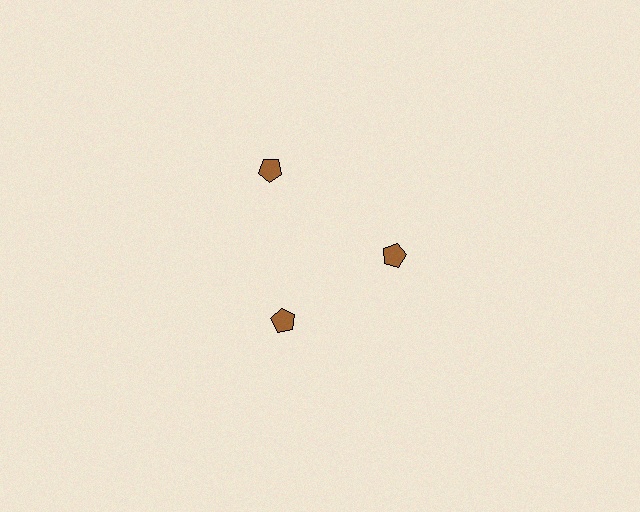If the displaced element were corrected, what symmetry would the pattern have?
It would have 3-fold rotational symmetry — the pattern would map onto itself every 120 degrees.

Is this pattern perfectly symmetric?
No. The 3 brown pentagons are arranged in a ring, but one element near the 11 o'clock position is pushed outward from the center, breaking the 3-fold rotational symmetry.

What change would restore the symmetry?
The symmetry would be restored by moving it inward, back onto the ring so that all 3 pentagons sit at equal angles and equal distance from the center.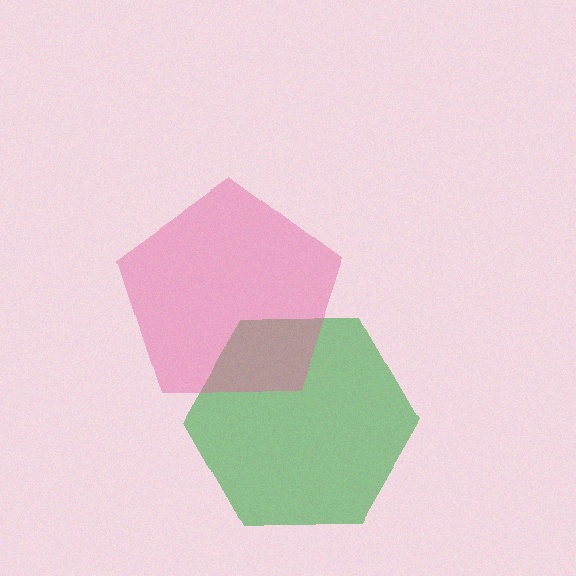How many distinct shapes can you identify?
There are 2 distinct shapes: a green hexagon, a pink pentagon.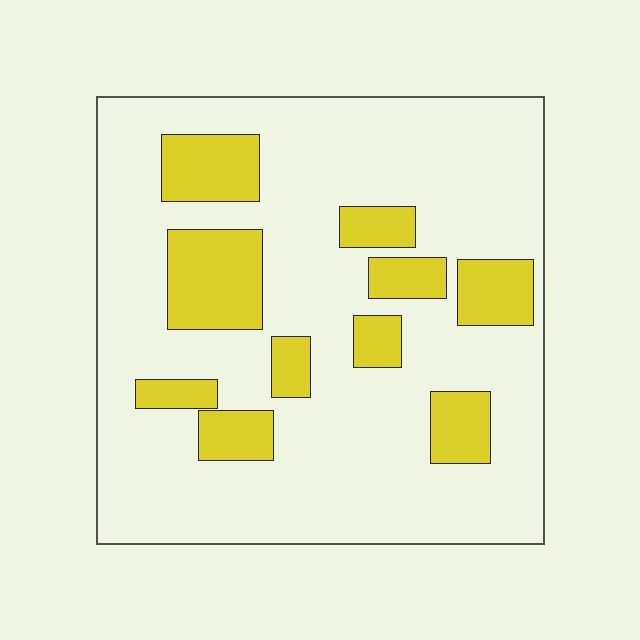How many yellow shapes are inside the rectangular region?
10.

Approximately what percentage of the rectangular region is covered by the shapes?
Approximately 20%.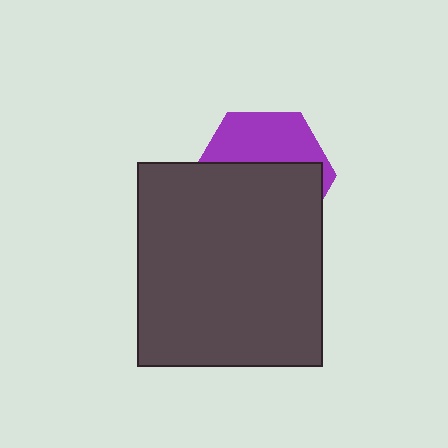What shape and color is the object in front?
The object in front is a dark gray rectangle.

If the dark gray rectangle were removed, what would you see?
You would see the complete purple hexagon.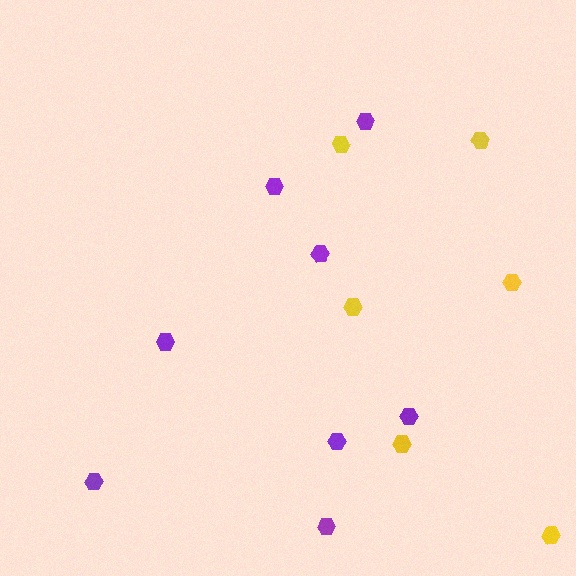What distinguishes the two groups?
There are 2 groups: one group of yellow hexagons (6) and one group of purple hexagons (8).